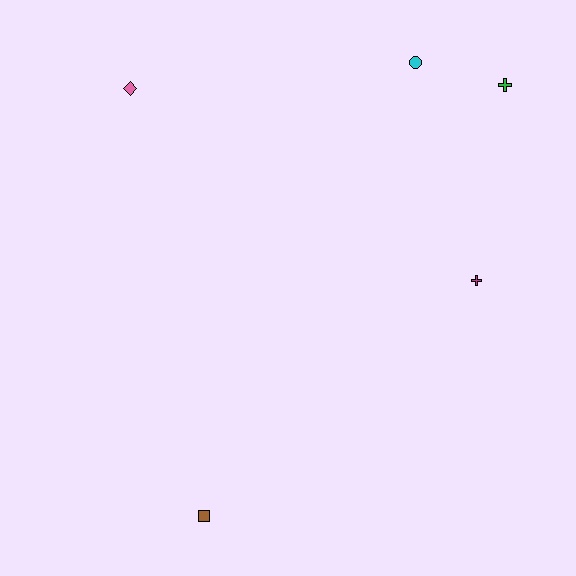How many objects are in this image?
There are 5 objects.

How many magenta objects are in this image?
There is 1 magenta object.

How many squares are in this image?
There is 1 square.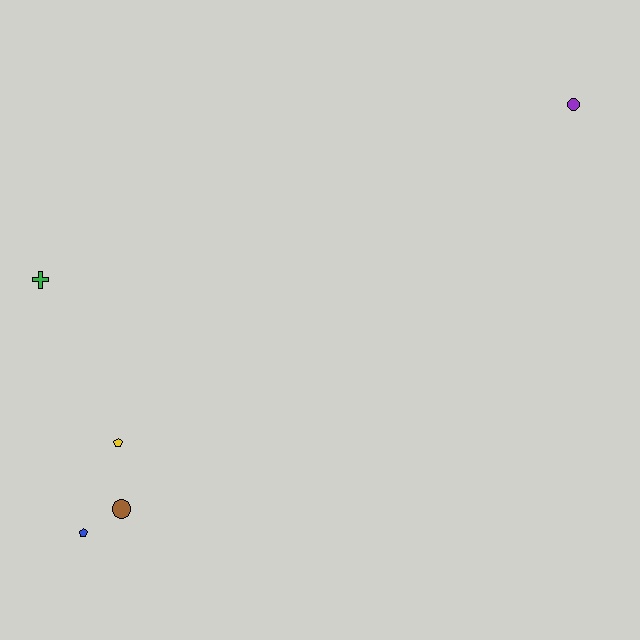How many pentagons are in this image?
There are 2 pentagons.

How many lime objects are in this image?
There are no lime objects.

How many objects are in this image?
There are 5 objects.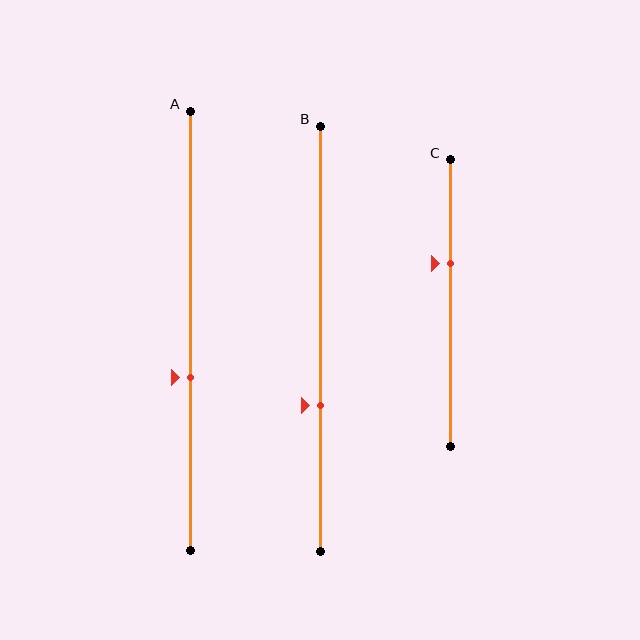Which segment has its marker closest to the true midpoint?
Segment A has its marker closest to the true midpoint.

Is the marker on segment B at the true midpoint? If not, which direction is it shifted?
No, the marker on segment B is shifted downward by about 16% of the segment length.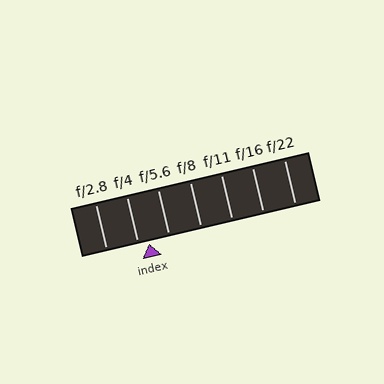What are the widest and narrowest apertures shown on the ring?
The widest aperture shown is f/2.8 and the narrowest is f/22.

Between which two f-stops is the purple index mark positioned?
The index mark is between f/4 and f/5.6.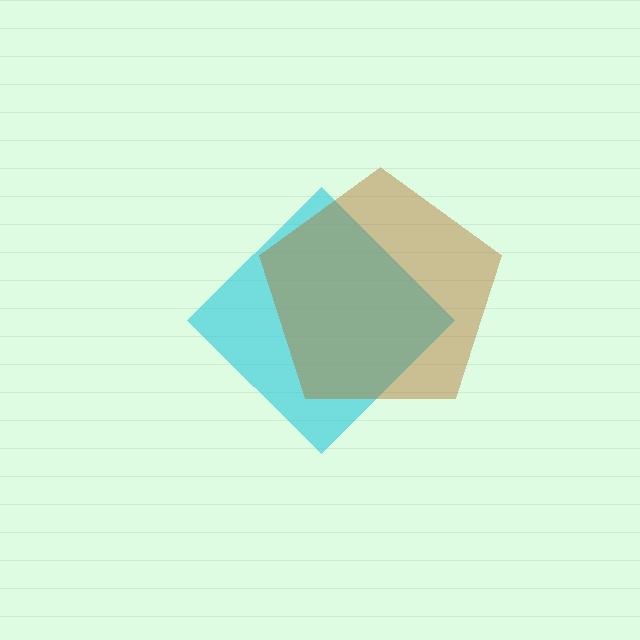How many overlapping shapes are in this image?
There are 2 overlapping shapes in the image.